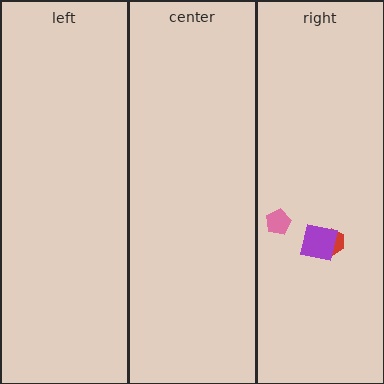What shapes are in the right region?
The red hexagon, the purple square, the pink pentagon.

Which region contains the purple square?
The right region.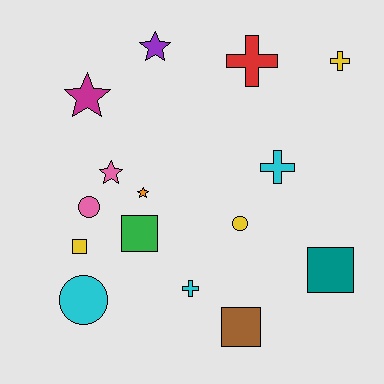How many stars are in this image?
There are 4 stars.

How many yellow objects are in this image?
There are 3 yellow objects.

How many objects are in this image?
There are 15 objects.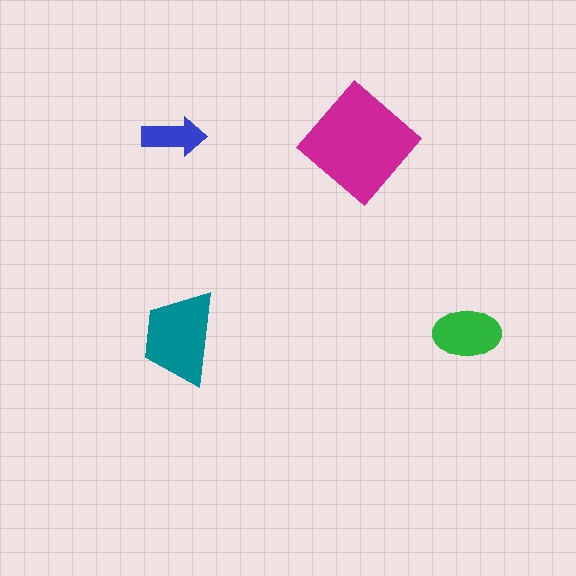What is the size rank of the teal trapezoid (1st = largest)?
2nd.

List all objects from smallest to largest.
The blue arrow, the green ellipse, the teal trapezoid, the magenta diamond.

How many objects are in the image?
There are 4 objects in the image.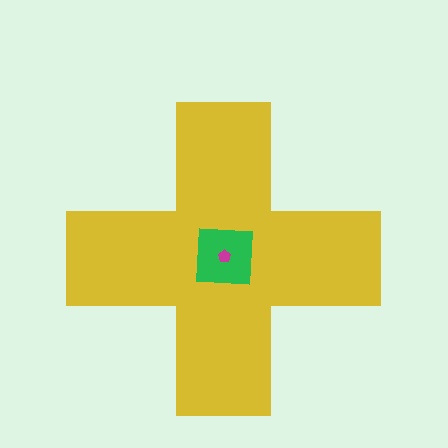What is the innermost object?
The magenta pentagon.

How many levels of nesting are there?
3.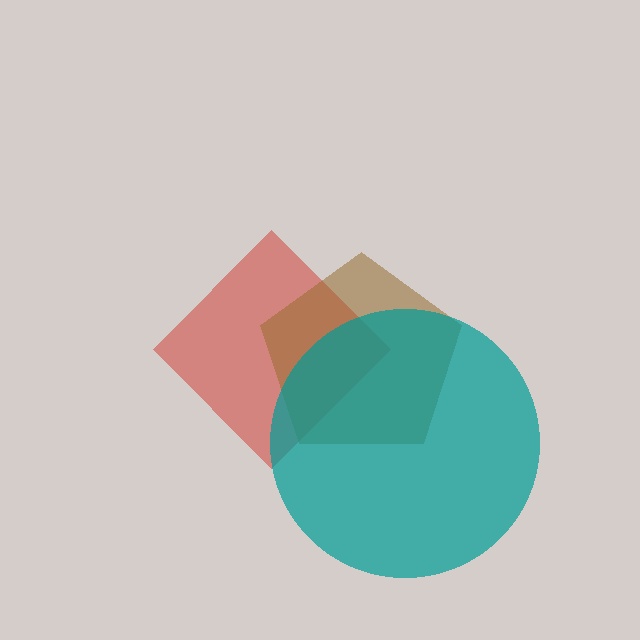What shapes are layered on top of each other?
The layered shapes are: a red diamond, a brown pentagon, a teal circle.